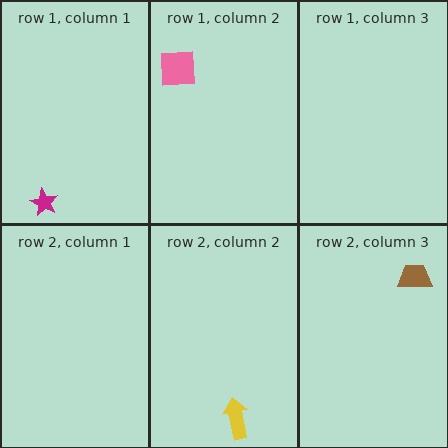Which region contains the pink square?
The row 1, column 2 region.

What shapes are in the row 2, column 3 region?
The brown trapezoid.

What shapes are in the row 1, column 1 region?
The magenta star.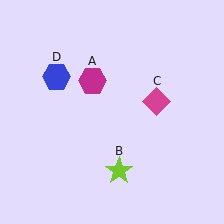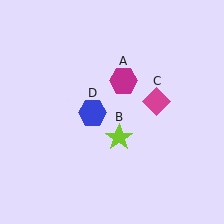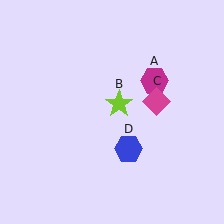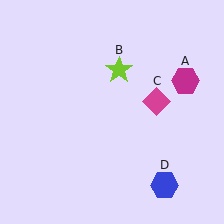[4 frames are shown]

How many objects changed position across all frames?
3 objects changed position: magenta hexagon (object A), lime star (object B), blue hexagon (object D).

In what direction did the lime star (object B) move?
The lime star (object B) moved up.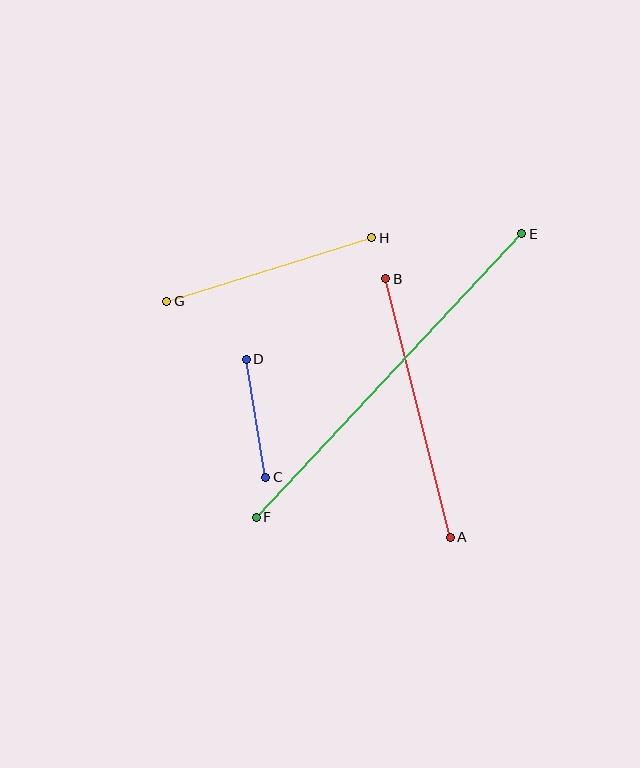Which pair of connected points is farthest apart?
Points E and F are farthest apart.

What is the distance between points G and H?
The distance is approximately 215 pixels.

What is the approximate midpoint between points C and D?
The midpoint is at approximately (256, 418) pixels.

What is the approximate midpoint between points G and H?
The midpoint is at approximately (269, 269) pixels.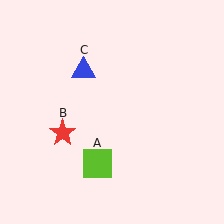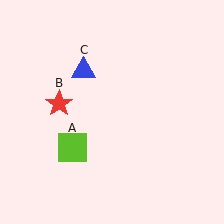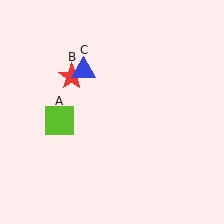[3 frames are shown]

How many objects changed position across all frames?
2 objects changed position: lime square (object A), red star (object B).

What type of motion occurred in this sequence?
The lime square (object A), red star (object B) rotated clockwise around the center of the scene.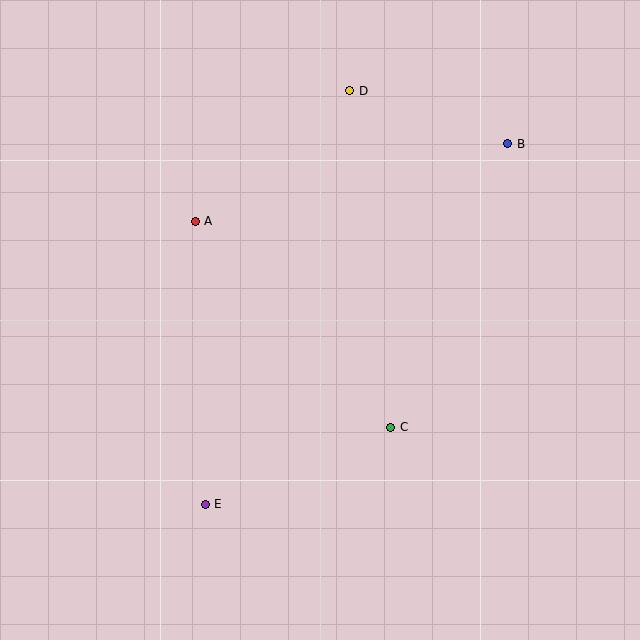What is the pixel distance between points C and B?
The distance between C and B is 307 pixels.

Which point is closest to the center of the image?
Point C at (391, 427) is closest to the center.